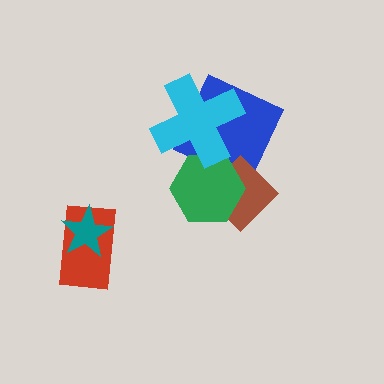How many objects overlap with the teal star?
1 object overlaps with the teal star.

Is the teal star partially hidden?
No, no other shape covers it.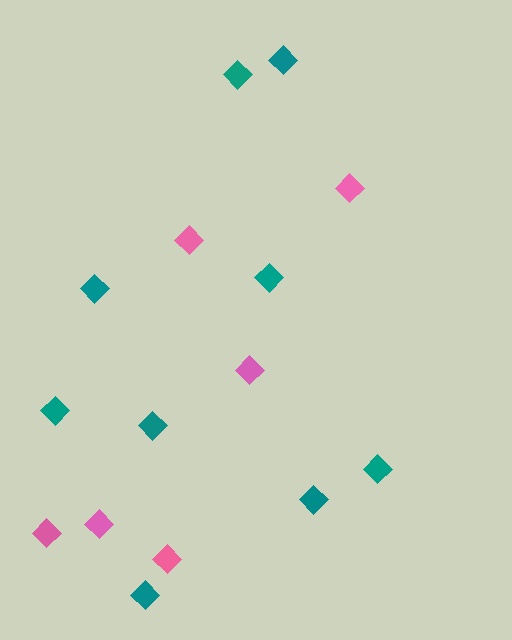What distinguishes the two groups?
There are 2 groups: one group of pink diamonds (6) and one group of teal diamonds (9).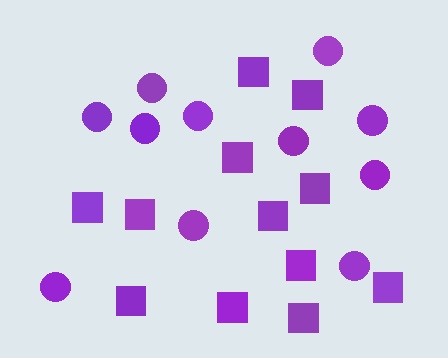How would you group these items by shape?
There are 2 groups: one group of squares (12) and one group of circles (11).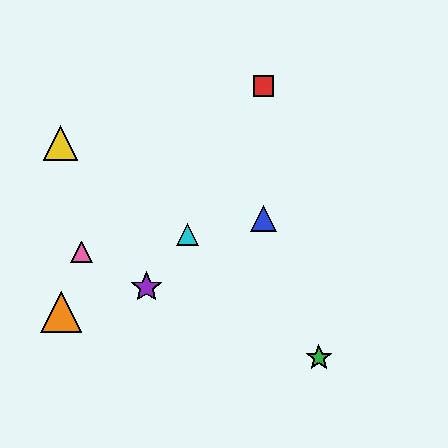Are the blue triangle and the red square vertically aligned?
Yes, both are at x≈263.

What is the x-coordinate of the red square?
The red square is at x≈263.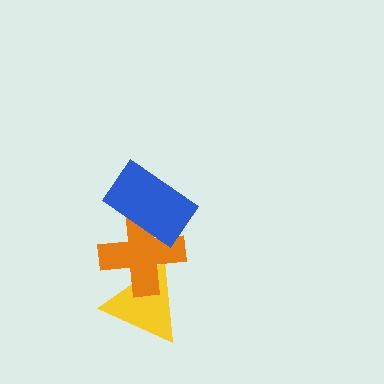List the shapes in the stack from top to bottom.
From top to bottom: the blue rectangle, the orange cross, the yellow triangle.